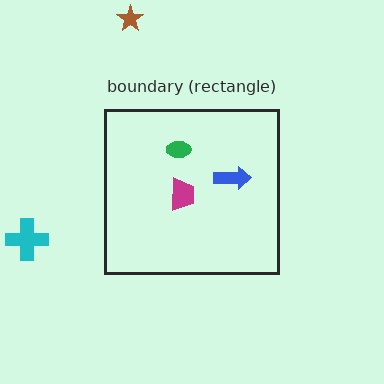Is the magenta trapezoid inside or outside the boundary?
Inside.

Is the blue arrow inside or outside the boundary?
Inside.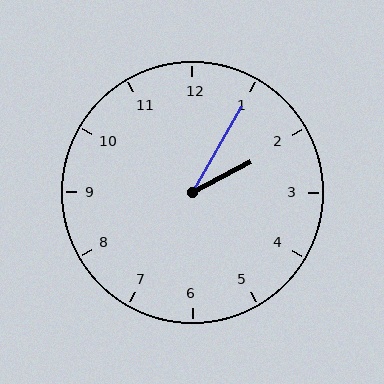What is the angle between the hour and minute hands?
Approximately 32 degrees.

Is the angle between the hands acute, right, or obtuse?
It is acute.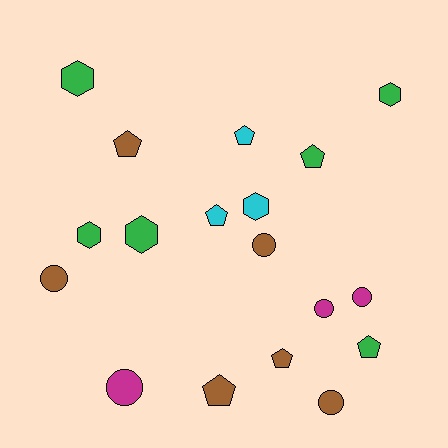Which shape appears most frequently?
Pentagon, with 7 objects.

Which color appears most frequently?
Brown, with 6 objects.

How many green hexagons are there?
There are 4 green hexagons.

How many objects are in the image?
There are 18 objects.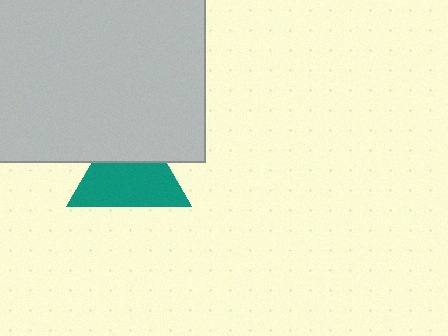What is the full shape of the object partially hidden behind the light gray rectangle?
The partially hidden object is a teal triangle.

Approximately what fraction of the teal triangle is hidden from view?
Roughly 36% of the teal triangle is hidden behind the light gray rectangle.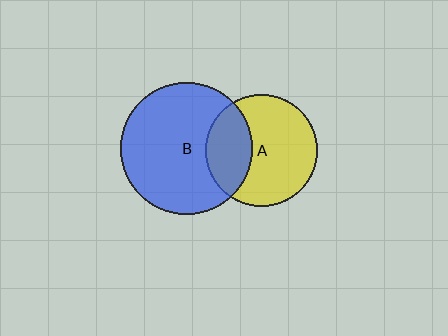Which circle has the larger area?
Circle B (blue).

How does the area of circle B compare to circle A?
Approximately 1.4 times.